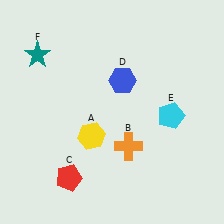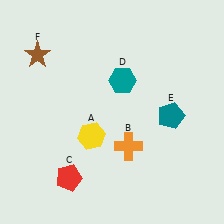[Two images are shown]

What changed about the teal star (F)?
In Image 1, F is teal. In Image 2, it changed to brown.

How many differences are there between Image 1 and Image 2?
There are 3 differences between the two images.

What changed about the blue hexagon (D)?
In Image 1, D is blue. In Image 2, it changed to teal.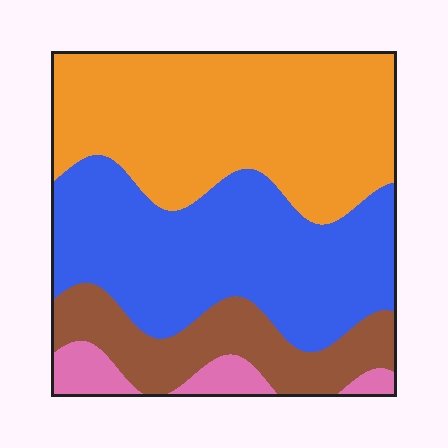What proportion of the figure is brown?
Brown takes up less than a quarter of the figure.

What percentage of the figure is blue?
Blue takes up between a quarter and a half of the figure.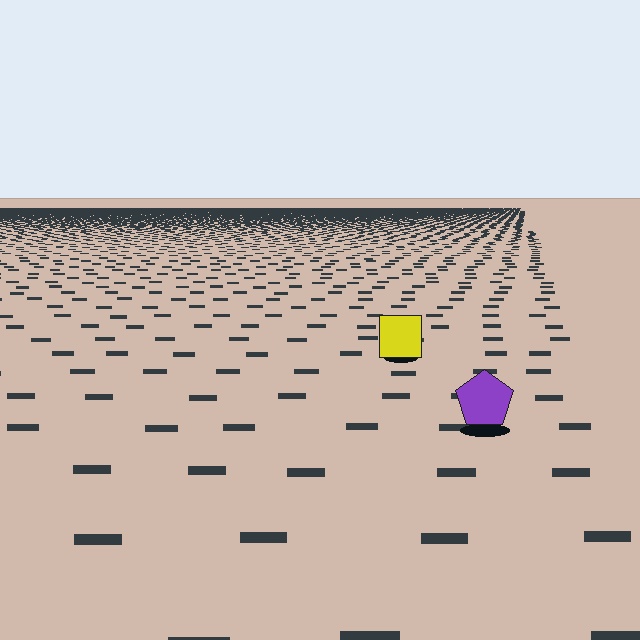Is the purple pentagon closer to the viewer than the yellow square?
Yes. The purple pentagon is closer — you can tell from the texture gradient: the ground texture is coarser near it.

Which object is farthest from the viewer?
The yellow square is farthest from the viewer. It appears smaller and the ground texture around it is denser.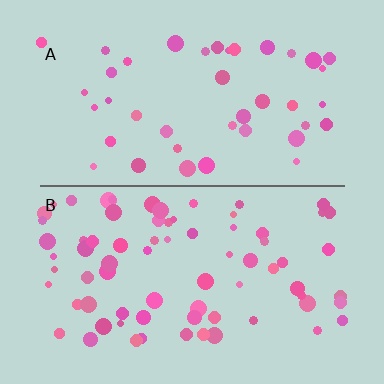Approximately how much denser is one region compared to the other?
Approximately 1.8× — region B over region A.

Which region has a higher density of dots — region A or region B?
B (the bottom).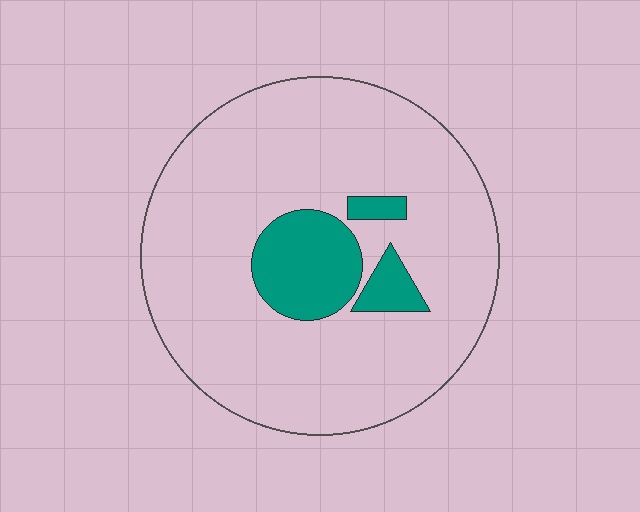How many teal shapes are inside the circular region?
3.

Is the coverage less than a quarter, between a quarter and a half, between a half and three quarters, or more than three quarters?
Less than a quarter.